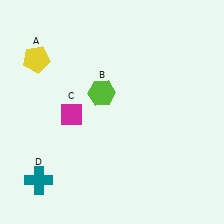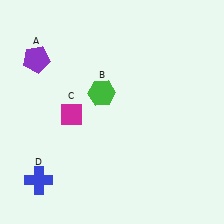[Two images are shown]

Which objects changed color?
A changed from yellow to purple. B changed from lime to green. D changed from teal to blue.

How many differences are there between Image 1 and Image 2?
There are 3 differences between the two images.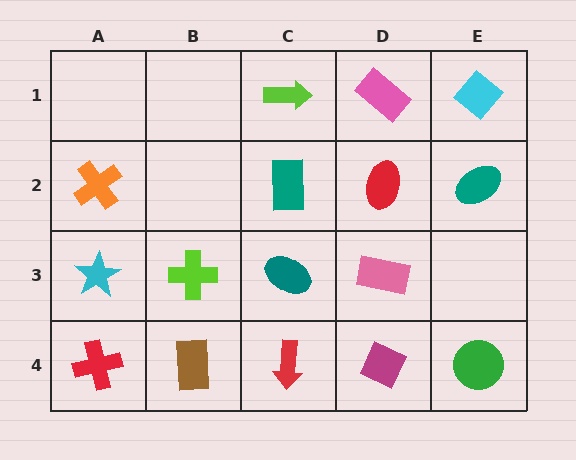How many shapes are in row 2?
4 shapes.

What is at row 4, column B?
A brown rectangle.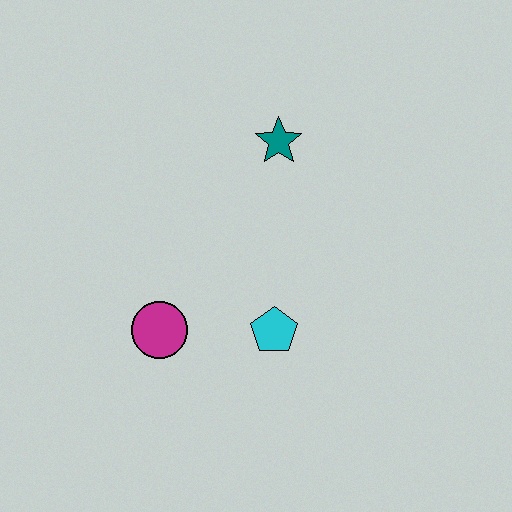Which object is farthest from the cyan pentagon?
The teal star is farthest from the cyan pentagon.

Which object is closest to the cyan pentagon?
The magenta circle is closest to the cyan pentagon.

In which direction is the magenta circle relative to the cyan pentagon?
The magenta circle is to the left of the cyan pentagon.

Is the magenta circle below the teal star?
Yes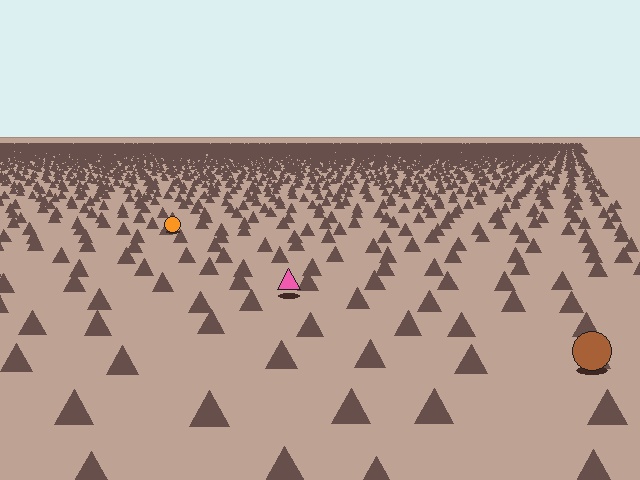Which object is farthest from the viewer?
The orange circle is farthest from the viewer. It appears smaller and the ground texture around it is denser.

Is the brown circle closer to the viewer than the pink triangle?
Yes. The brown circle is closer — you can tell from the texture gradient: the ground texture is coarser near it.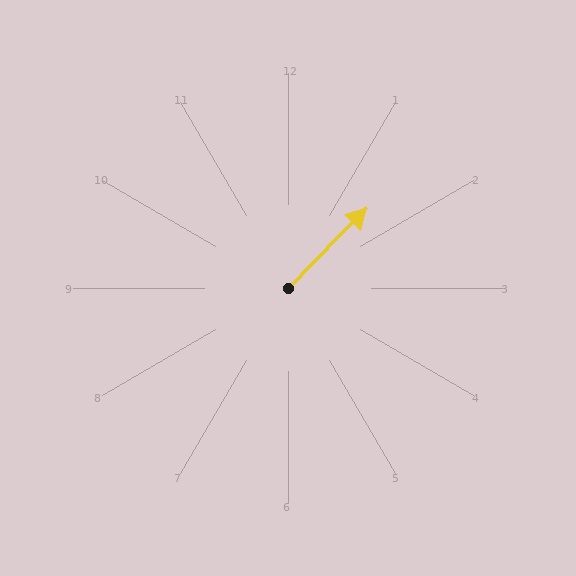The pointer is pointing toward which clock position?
Roughly 1 o'clock.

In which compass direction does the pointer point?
Northeast.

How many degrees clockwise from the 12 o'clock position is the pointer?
Approximately 45 degrees.